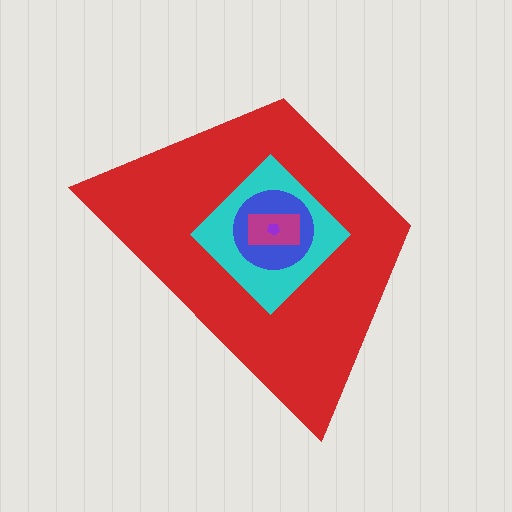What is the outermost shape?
The red trapezoid.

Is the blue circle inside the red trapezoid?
Yes.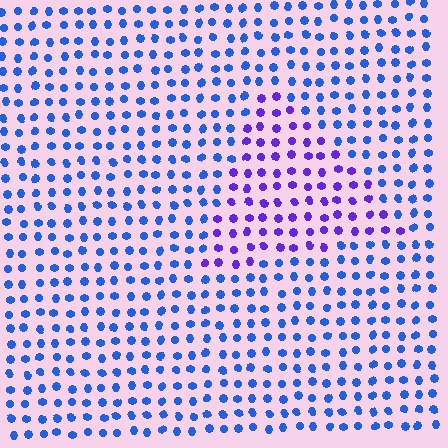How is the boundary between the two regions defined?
The boundary is defined purely by a slight shift in hue (about 41 degrees). Spacing, size, and orientation are identical on both sides.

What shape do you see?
I see a triangle.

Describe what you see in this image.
The image is filled with small blue elements in a uniform arrangement. A triangle-shaped region is visible where the elements are tinted to a slightly different hue, forming a subtle color boundary.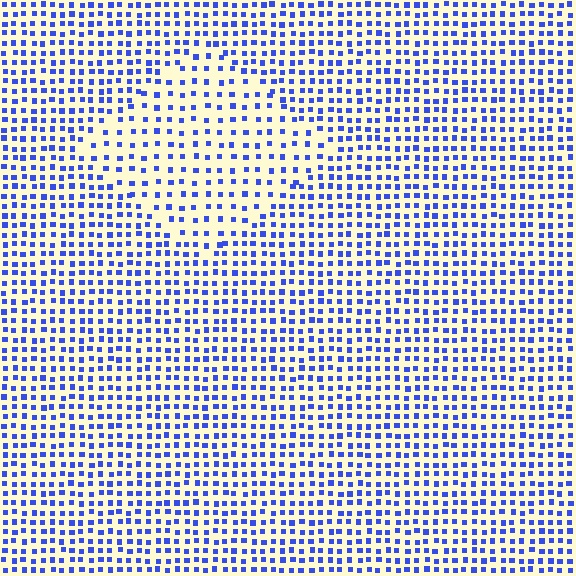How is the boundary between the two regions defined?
The boundary is defined by a change in element density (approximately 1.7x ratio). All elements are the same color, size, and shape.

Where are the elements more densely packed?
The elements are more densely packed outside the diamond boundary.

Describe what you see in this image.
The image contains small blue elements arranged at two different densities. A diamond-shaped region is visible where the elements are less densely packed than the surrounding area.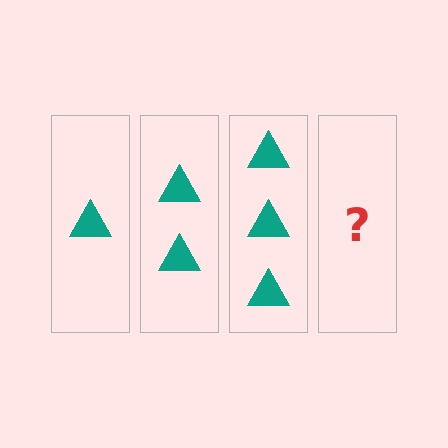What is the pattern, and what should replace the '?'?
The pattern is that each step adds one more triangle. The '?' should be 4 triangles.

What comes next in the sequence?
The next element should be 4 triangles.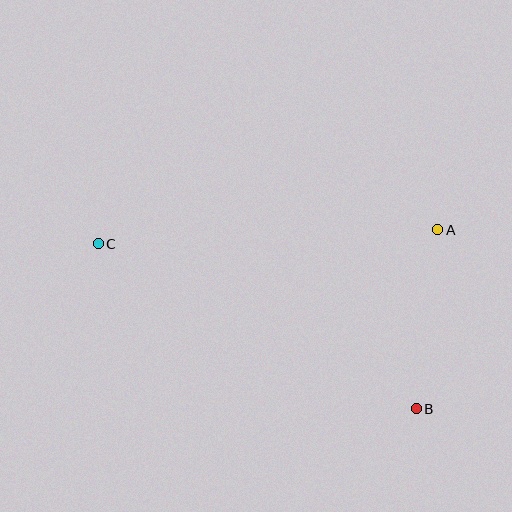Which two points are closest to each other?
Points A and B are closest to each other.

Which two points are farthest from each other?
Points B and C are farthest from each other.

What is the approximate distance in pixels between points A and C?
The distance between A and C is approximately 340 pixels.